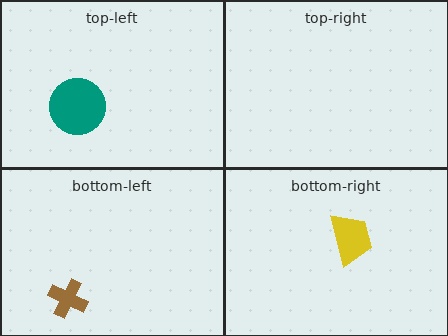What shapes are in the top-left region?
The teal circle.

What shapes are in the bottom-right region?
The yellow trapezoid.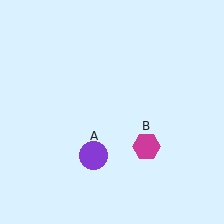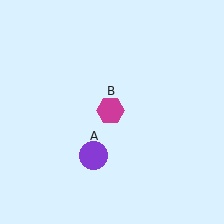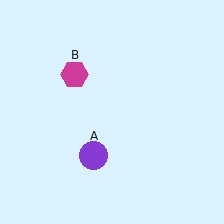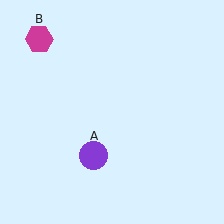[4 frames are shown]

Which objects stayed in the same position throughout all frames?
Purple circle (object A) remained stationary.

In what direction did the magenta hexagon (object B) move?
The magenta hexagon (object B) moved up and to the left.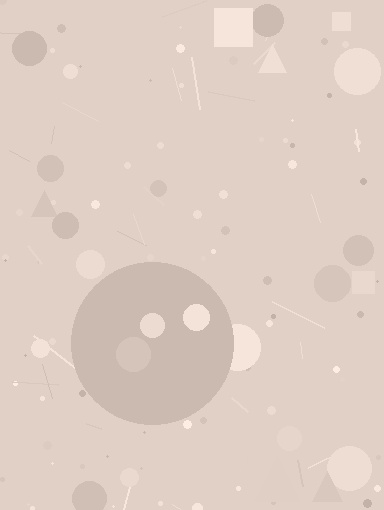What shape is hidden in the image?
A circle is hidden in the image.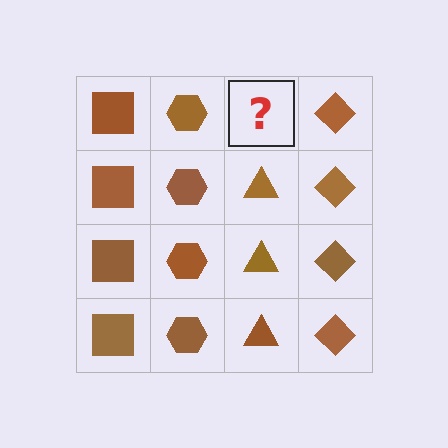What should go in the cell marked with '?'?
The missing cell should contain a brown triangle.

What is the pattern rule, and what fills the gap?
The rule is that each column has a consistent shape. The gap should be filled with a brown triangle.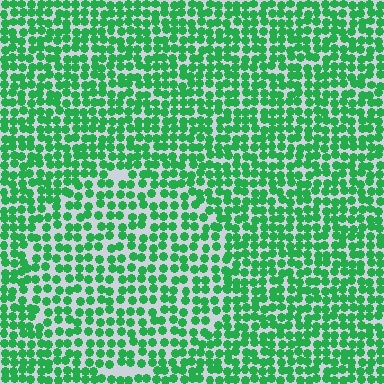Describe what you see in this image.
The image contains small green elements arranged at two different densities. A circle-shaped region is visible where the elements are less densely packed than the surrounding area.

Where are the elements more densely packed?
The elements are more densely packed outside the circle boundary.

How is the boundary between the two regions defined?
The boundary is defined by a change in element density (approximately 1.4x ratio). All elements are the same color, size, and shape.